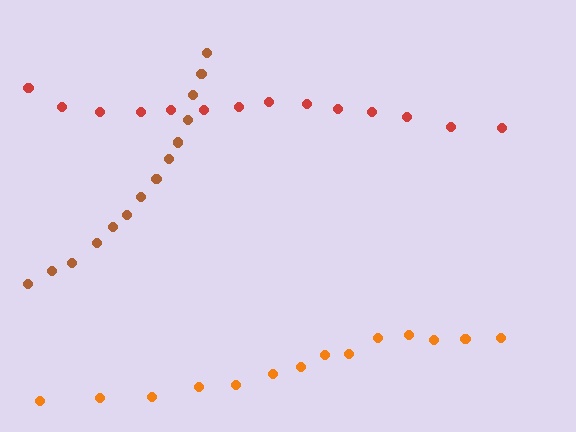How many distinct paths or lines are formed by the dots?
There are 3 distinct paths.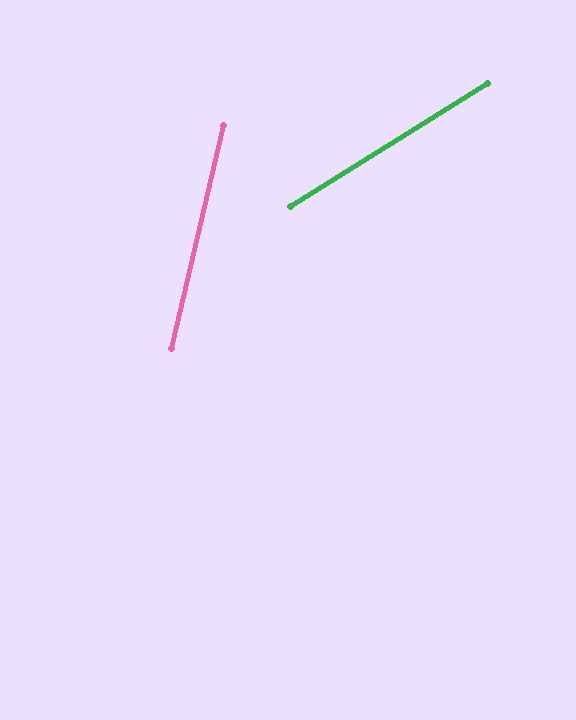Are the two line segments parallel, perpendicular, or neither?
Neither parallel nor perpendicular — they differ by about 45°.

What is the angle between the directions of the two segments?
Approximately 45 degrees.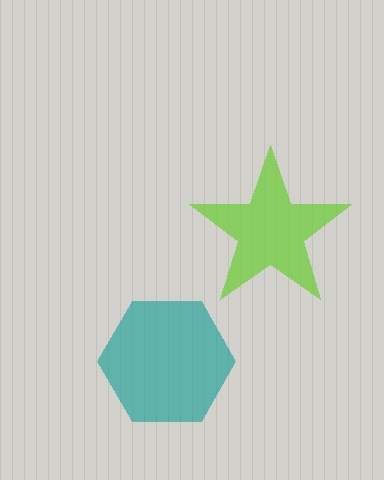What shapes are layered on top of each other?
The layered shapes are: a lime star, a teal hexagon.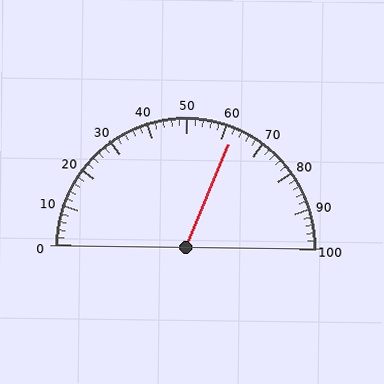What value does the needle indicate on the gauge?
The needle indicates approximately 62.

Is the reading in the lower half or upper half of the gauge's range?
The reading is in the upper half of the range (0 to 100).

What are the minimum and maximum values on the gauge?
The gauge ranges from 0 to 100.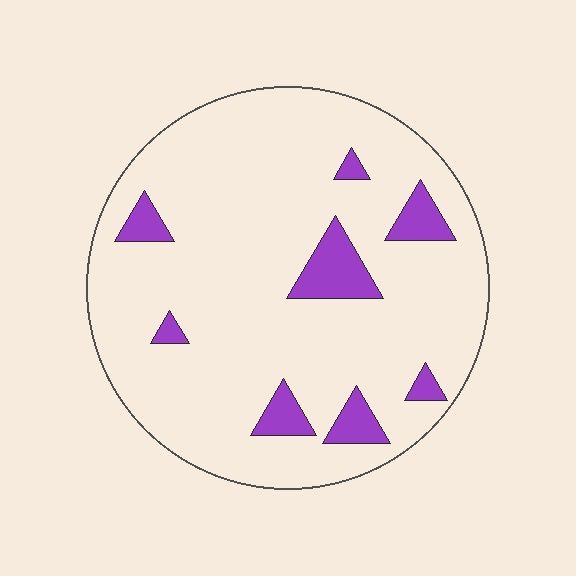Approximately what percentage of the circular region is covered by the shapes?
Approximately 10%.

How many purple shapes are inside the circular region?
8.